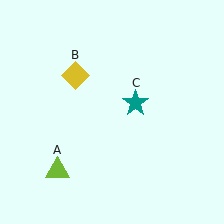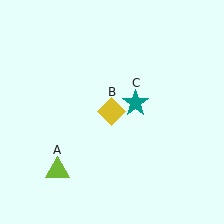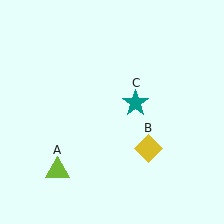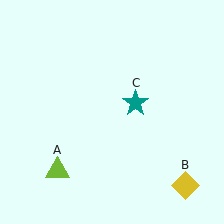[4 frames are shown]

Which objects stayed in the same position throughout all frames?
Lime triangle (object A) and teal star (object C) remained stationary.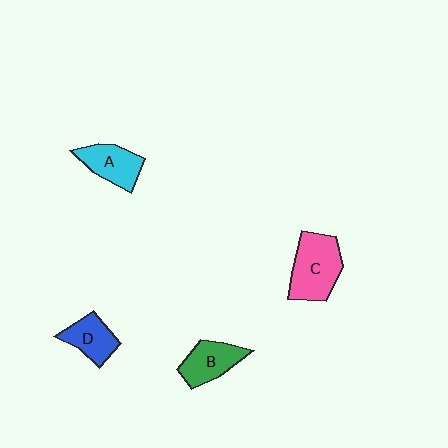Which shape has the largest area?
Shape C (pink).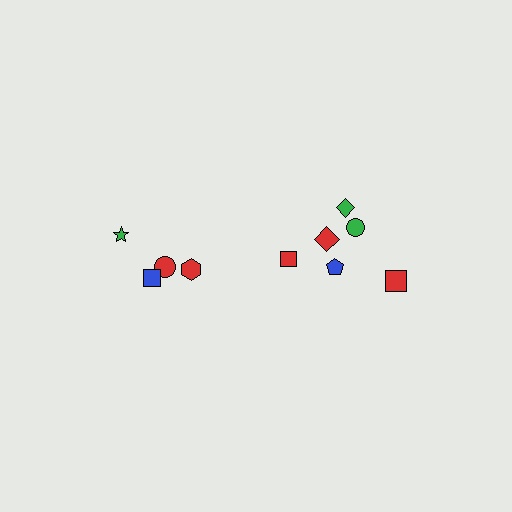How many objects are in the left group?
There are 4 objects.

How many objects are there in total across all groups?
There are 10 objects.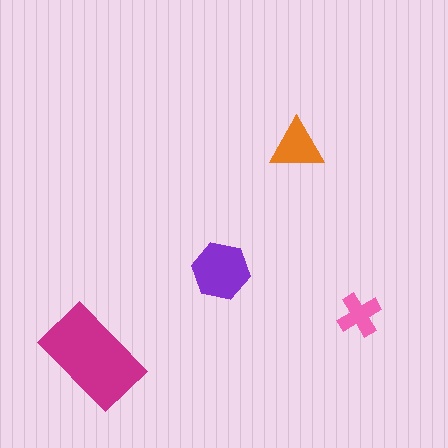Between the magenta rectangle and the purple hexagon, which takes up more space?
The magenta rectangle.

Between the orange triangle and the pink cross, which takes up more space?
The orange triangle.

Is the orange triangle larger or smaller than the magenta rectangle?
Smaller.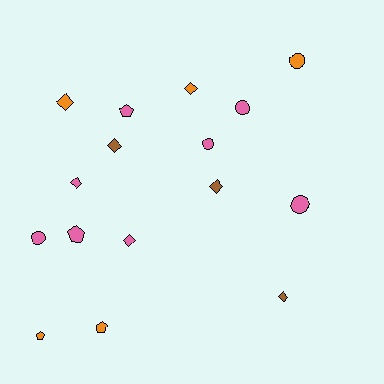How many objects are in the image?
There are 16 objects.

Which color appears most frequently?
Pink, with 8 objects.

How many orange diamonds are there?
There are 2 orange diamonds.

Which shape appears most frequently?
Diamond, with 7 objects.